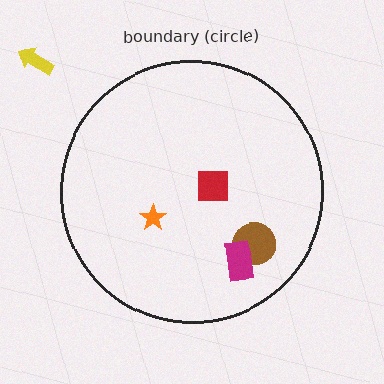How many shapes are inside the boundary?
4 inside, 1 outside.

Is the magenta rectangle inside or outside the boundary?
Inside.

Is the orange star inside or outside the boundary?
Inside.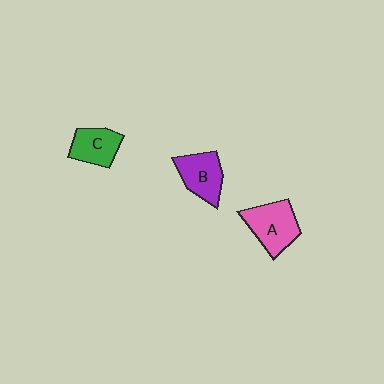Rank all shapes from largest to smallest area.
From largest to smallest: A (pink), B (purple), C (green).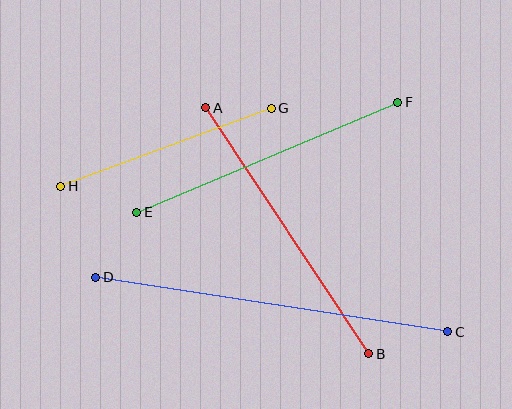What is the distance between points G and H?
The distance is approximately 225 pixels.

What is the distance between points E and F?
The distance is approximately 283 pixels.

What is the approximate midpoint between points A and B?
The midpoint is at approximately (287, 231) pixels.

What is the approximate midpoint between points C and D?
The midpoint is at approximately (272, 304) pixels.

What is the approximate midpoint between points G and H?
The midpoint is at approximately (166, 147) pixels.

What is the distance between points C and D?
The distance is approximately 356 pixels.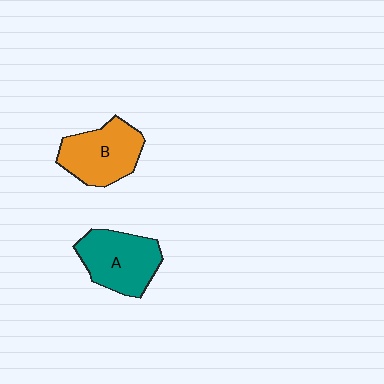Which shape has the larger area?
Shape A (teal).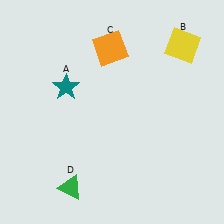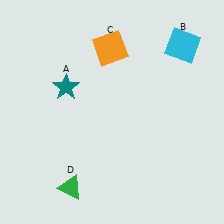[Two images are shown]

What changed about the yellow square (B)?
In Image 1, B is yellow. In Image 2, it changed to cyan.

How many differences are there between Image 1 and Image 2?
There is 1 difference between the two images.